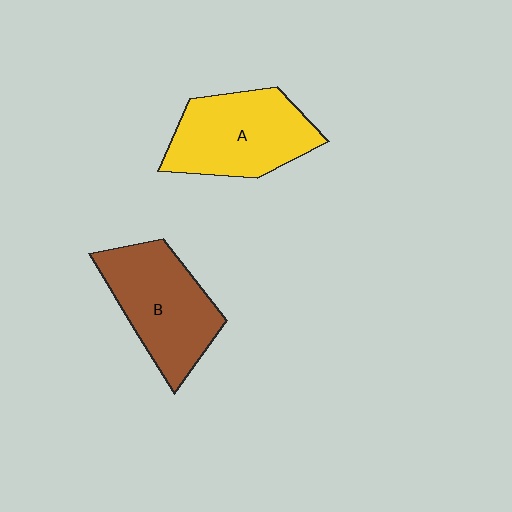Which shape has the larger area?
Shape A (yellow).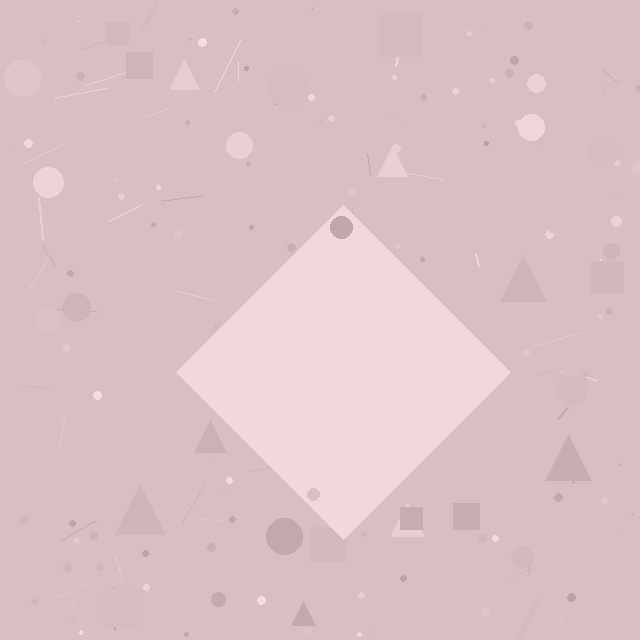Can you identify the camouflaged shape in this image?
The camouflaged shape is a diamond.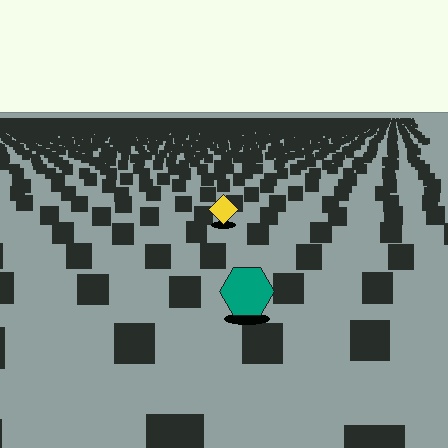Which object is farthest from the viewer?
The yellow diamond is farthest from the viewer. It appears smaller and the ground texture around it is denser.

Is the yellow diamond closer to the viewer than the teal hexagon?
No. The teal hexagon is closer — you can tell from the texture gradient: the ground texture is coarser near it.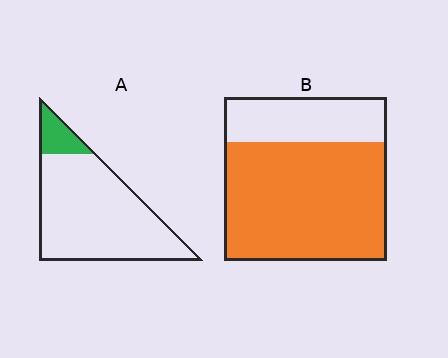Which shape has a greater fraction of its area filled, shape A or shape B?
Shape B.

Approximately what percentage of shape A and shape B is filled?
A is approximately 10% and B is approximately 75%.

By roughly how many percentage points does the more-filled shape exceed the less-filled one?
By roughly 60 percentage points (B over A).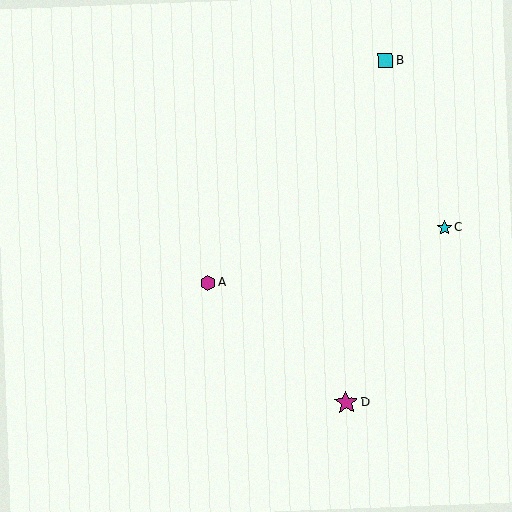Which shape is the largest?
The magenta star (labeled D) is the largest.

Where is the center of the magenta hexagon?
The center of the magenta hexagon is at (208, 283).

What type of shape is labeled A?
Shape A is a magenta hexagon.